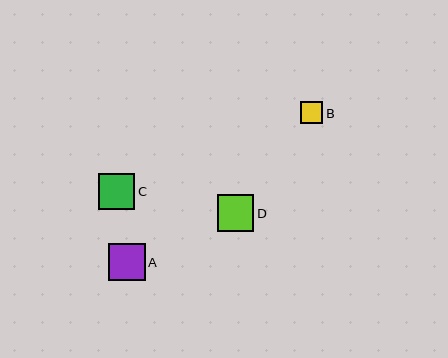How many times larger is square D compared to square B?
Square D is approximately 1.7 times the size of square B.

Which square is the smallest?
Square B is the smallest with a size of approximately 22 pixels.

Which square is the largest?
Square A is the largest with a size of approximately 36 pixels.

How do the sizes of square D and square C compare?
Square D and square C are approximately the same size.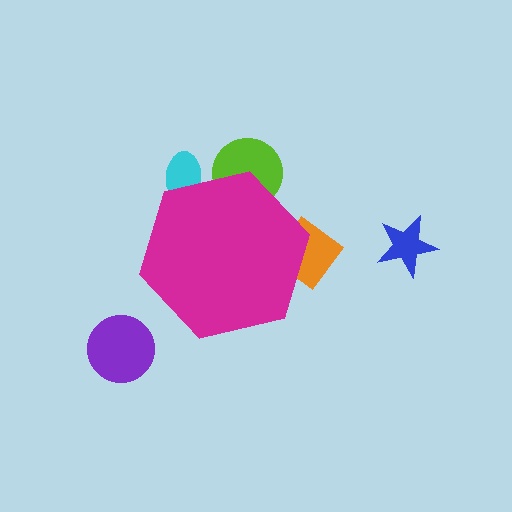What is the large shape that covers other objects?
A magenta hexagon.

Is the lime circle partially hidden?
Yes, the lime circle is partially hidden behind the magenta hexagon.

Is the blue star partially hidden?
No, the blue star is fully visible.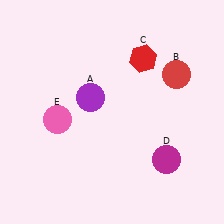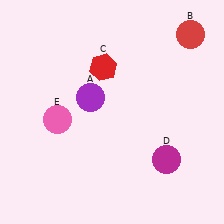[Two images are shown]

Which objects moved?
The objects that moved are: the red circle (B), the red hexagon (C).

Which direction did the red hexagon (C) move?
The red hexagon (C) moved left.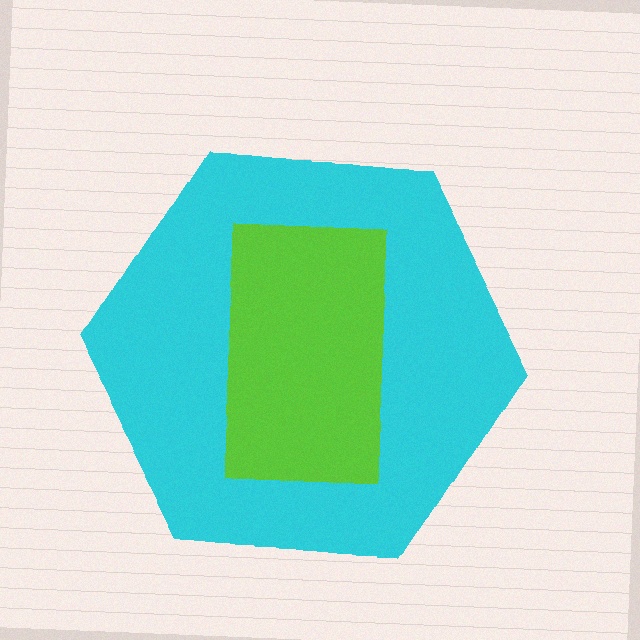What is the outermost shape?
The cyan hexagon.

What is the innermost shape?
The lime rectangle.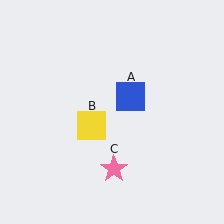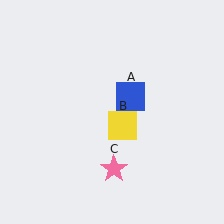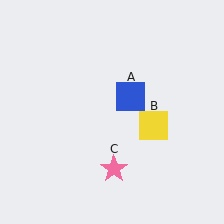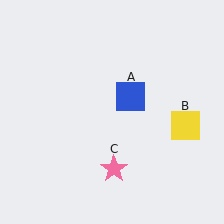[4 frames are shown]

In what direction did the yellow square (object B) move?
The yellow square (object B) moved right.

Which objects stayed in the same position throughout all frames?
Blue square (object A) and pink star (object C) remained stationary.